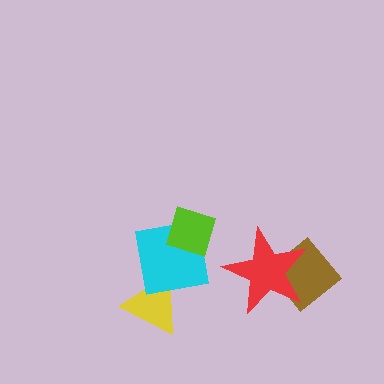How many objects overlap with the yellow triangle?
1 object overlaps with the yellow triangle.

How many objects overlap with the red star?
1 object overlaps with the red star.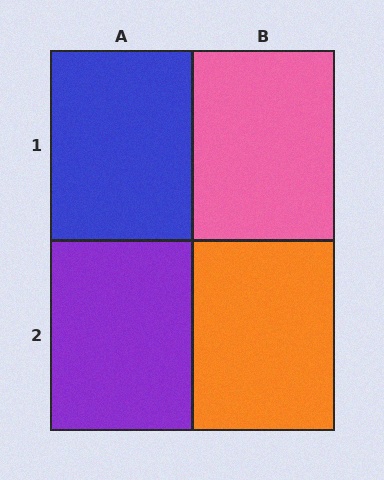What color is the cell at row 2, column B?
Orange.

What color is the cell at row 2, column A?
Purple.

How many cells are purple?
1 cell is purple.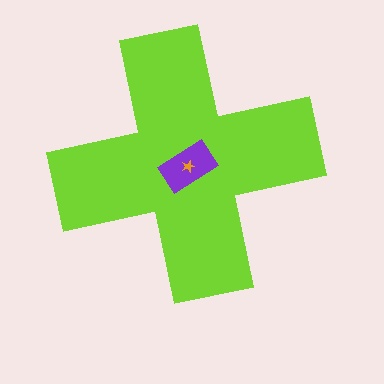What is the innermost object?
The orange star.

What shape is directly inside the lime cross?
The purple rectangle.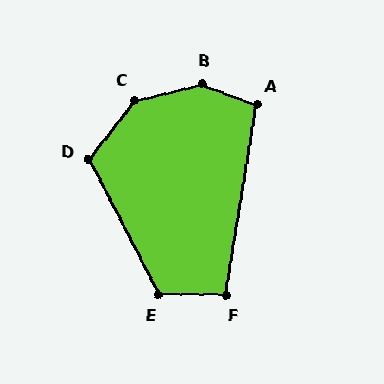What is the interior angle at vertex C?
Approximately 141 degrees (obtuse).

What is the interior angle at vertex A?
Approximately 102 degrees (obtuse).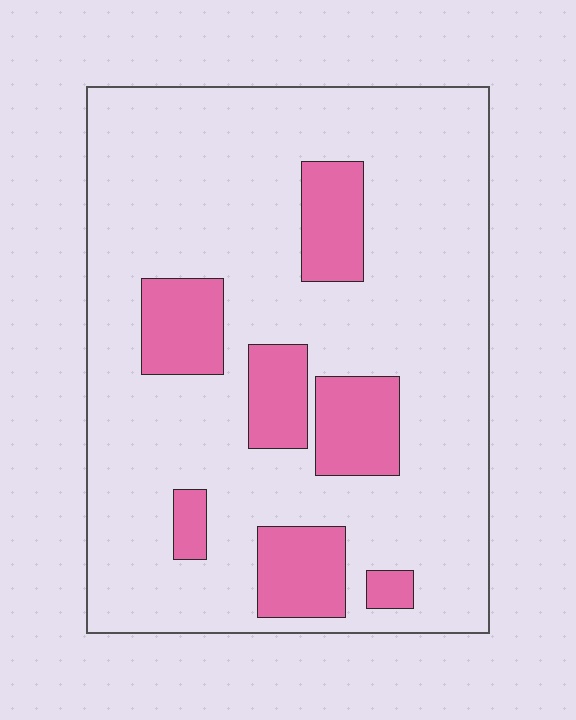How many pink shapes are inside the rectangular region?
7.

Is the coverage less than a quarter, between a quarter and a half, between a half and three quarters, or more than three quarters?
Less than a quarter.